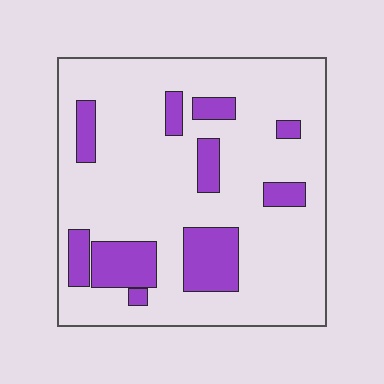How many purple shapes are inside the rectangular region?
10.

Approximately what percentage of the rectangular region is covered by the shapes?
Approximately 20%.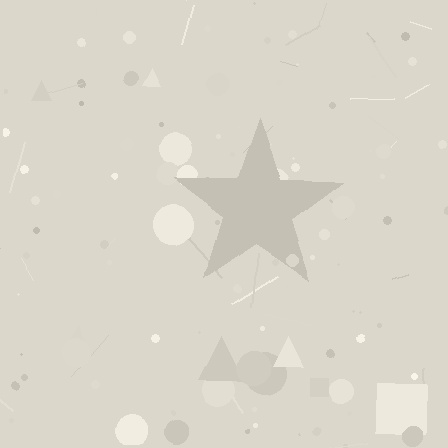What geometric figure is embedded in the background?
A star is embedded in the background.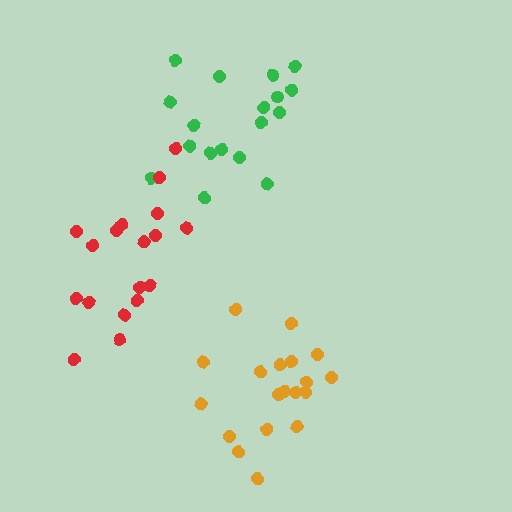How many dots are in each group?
Group 1: 19 dots, Group 2: 18 dots, Group 3: 18 dots (55 total).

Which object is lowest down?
The orange cluster is bottommost.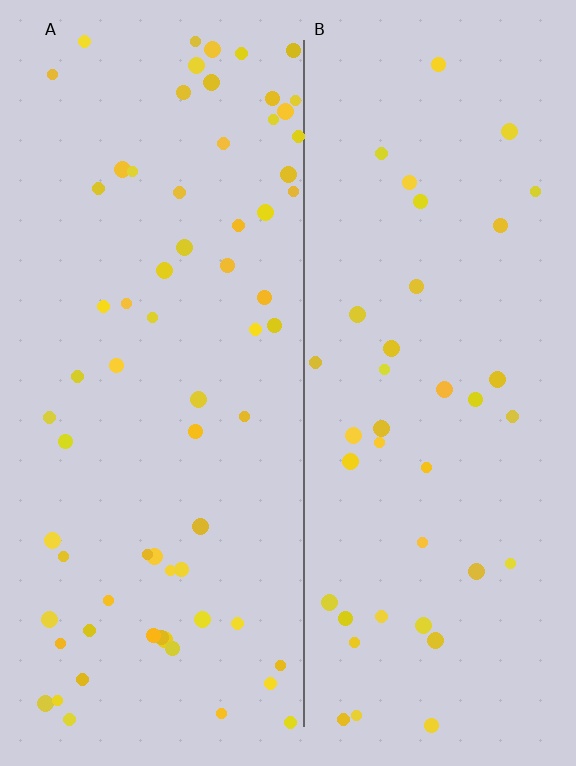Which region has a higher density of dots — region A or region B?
A (the left).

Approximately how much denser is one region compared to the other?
Approximately 1.7× — region A over region B.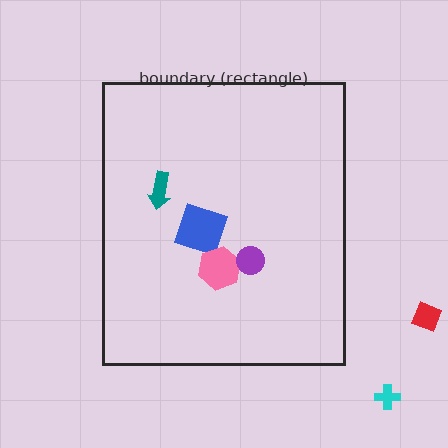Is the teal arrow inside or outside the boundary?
Inside.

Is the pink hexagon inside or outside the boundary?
Inside.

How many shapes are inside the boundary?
4 inside, 2 outside.